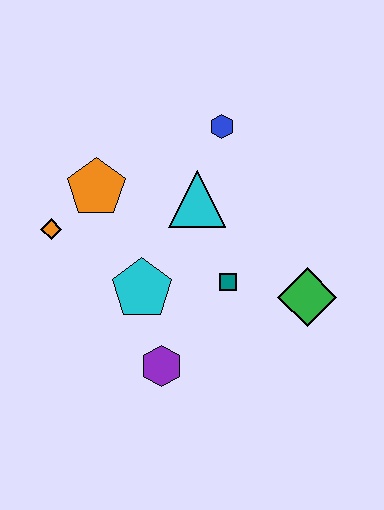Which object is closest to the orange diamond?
The orange pentagon is closest to the orange diamond.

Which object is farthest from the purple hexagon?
The blue hexagon is farthest from the purple hexagon.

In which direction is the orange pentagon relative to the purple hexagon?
The orange pentagon is above the purple hexagon.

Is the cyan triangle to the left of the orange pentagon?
No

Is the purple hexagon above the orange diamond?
No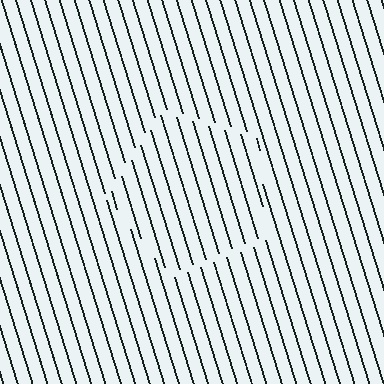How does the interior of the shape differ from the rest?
The interior of the shape contains the same grating, shifted by half a period — the contour is defined by the phase discontinuity where line-ends from the inner and outer gratings abut.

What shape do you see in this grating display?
An illusory pentagon. The interior of the shape contains the same grating, shifted by half a period — the contour is defined by the phase discontinuity where line-ends from the inner and outer gratings abut.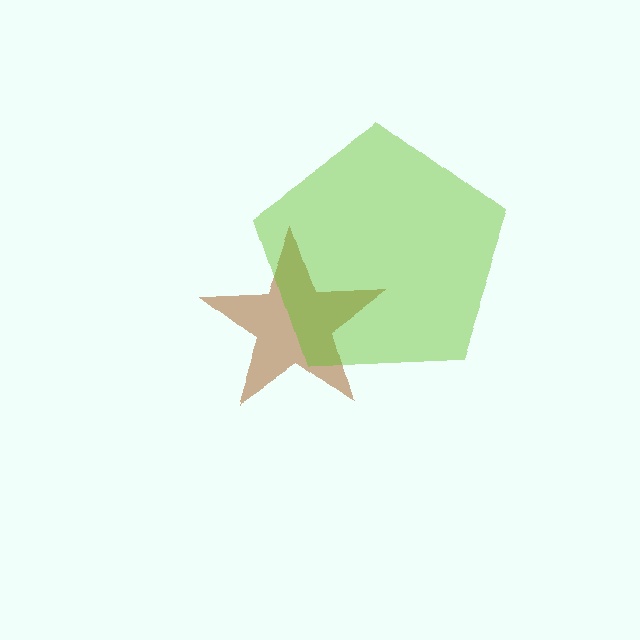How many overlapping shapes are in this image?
There are 2 overlapping shapes in the image.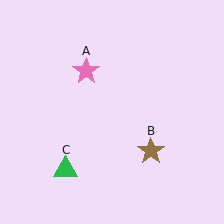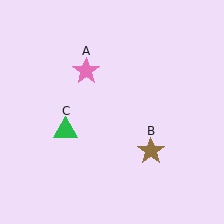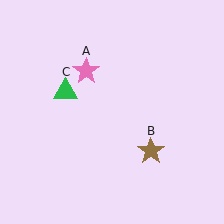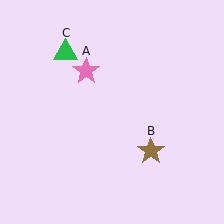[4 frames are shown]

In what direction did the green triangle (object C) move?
The green triangle (object C) moved up.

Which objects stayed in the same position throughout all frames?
Pink star (object A) and brown star (object B) remained stationary.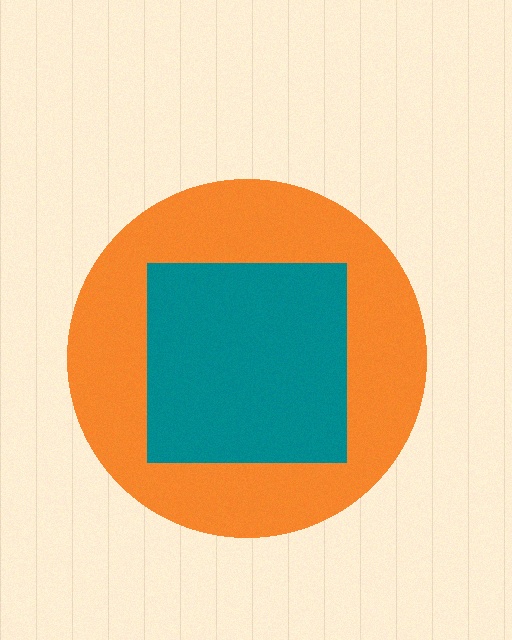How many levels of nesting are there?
2.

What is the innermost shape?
The teal square.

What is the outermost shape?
The orange circle.